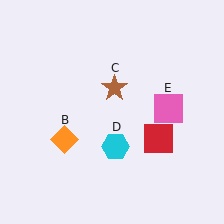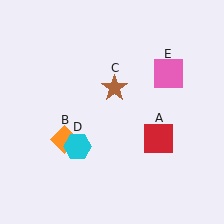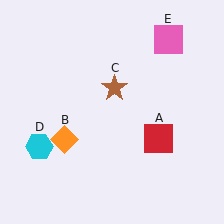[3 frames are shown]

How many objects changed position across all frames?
2 objects changed position: cyan hexagon (object D), pink square (object E).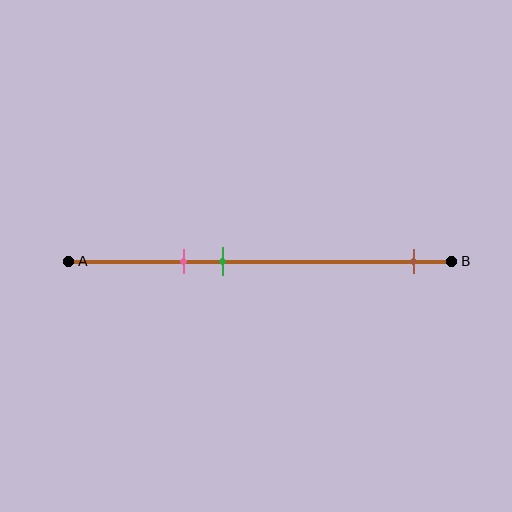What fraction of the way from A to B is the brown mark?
The brown mark is approximately 90% (0.9) of the way from A to B.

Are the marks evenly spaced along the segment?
No, the marks are not evenly spaced.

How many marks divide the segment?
There are 3 marks dividing the segment.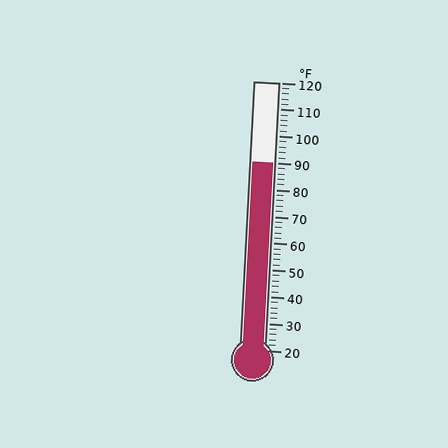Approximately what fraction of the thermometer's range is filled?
The thermometer is filled to approximately 70% of its range.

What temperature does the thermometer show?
The thermometer shows approximately 90°F.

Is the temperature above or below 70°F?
The temperature is above 70°F.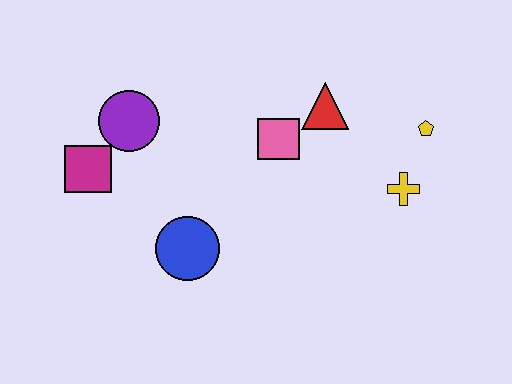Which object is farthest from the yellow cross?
The magenta square is farthest from the yellow cross.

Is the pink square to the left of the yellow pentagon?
Yes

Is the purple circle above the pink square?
Yes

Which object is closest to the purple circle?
The magenta square is closest to the purple circle.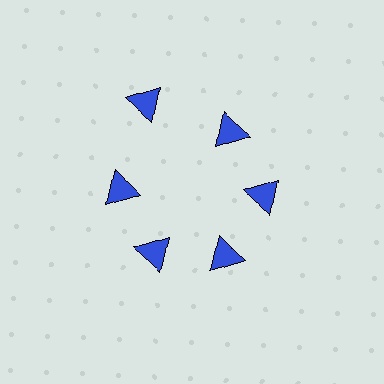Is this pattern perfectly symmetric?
No. The 6 blue triangles are arranged in a ring, but one element near the 11 o'clock position is pushed outward from the center, breaking the 6-fold rotational symmetry.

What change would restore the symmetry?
The symmetry would be restored by moving it inward, back onto the ring so that all 6 triangles sit at equal angles and equal distance from the center.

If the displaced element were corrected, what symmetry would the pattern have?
It would have 6-fold rotational symmetry — the pattern would map onto itself every 60 degrees.